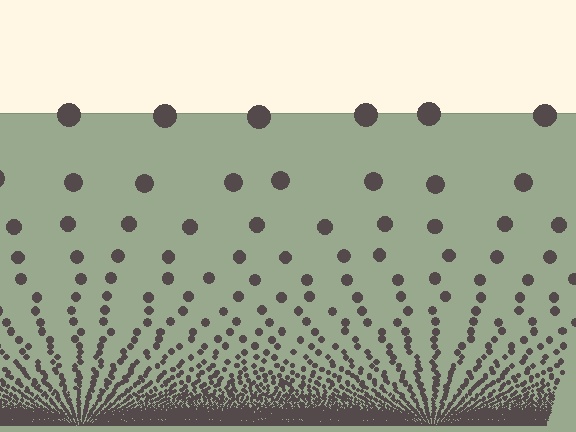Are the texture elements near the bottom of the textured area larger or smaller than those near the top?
Smaller. The gradient is inverted — elements near the bottom are smaller and denser.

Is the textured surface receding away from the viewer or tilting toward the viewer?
The surface appears to tilt toward the viewer. Texture elements get larger and sparser toward the top.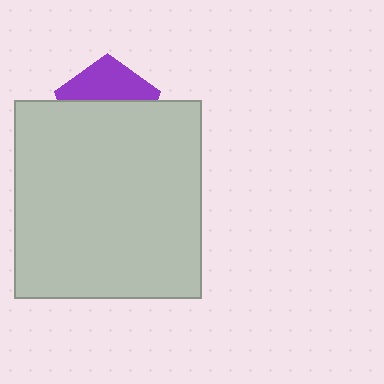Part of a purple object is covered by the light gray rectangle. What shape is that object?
It is a pentagon.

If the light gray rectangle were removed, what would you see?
You would see the complete purple pentagon.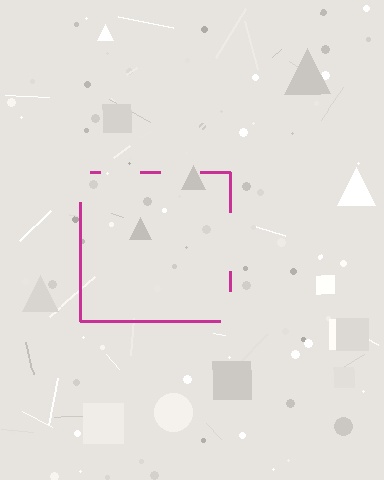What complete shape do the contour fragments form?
The contour fragments form a square.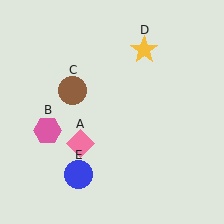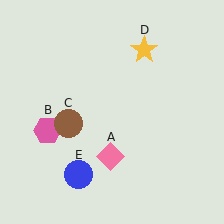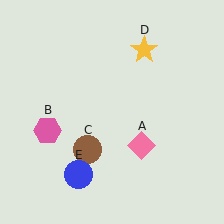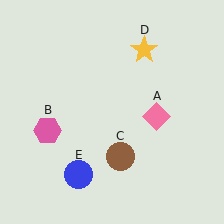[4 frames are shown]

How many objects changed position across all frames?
2 objects changed position: pink diamond (object A), brown circle (object C).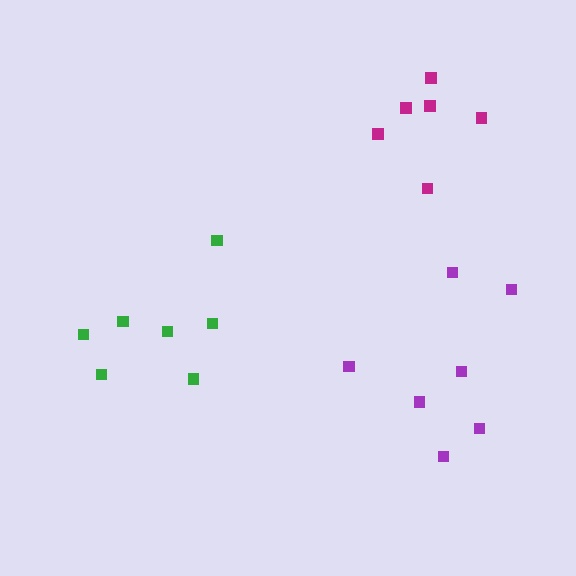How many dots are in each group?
Group 1: 7 dots, Group 2: 7 dots, Group 3: 6 dots (20 total).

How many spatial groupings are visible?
There are 3 spatial groupings.